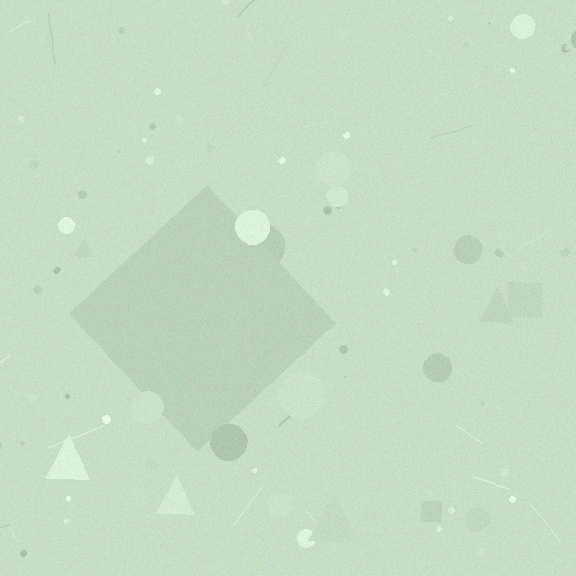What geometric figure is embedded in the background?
A diamond is embedded in the background.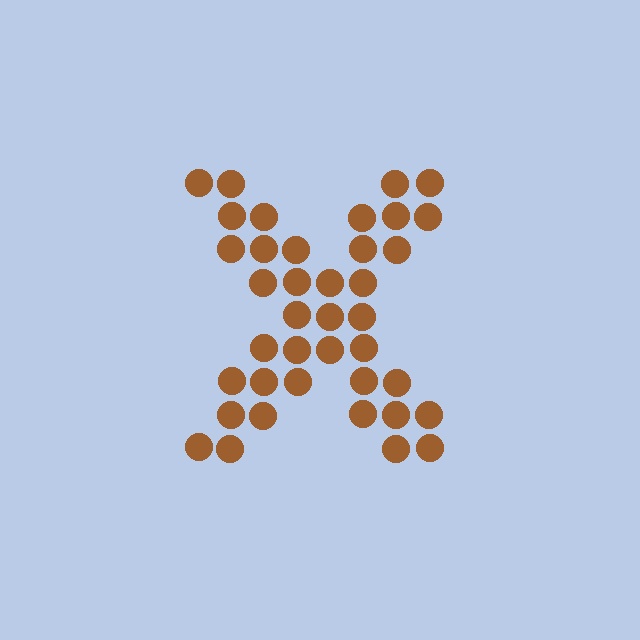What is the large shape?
The large shape is the letter X.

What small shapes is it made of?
It is made of small circles.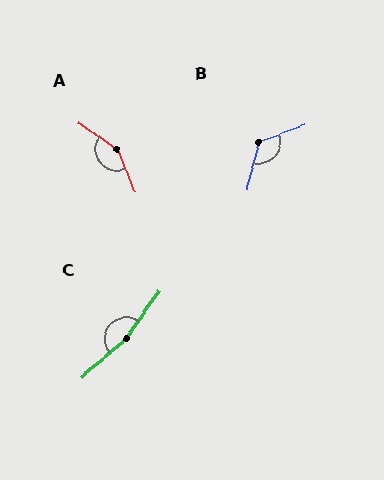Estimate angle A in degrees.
Approximately 147 degrees.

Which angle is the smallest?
B, at approximately 125 degrees.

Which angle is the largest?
C, at approximately 166 degrees.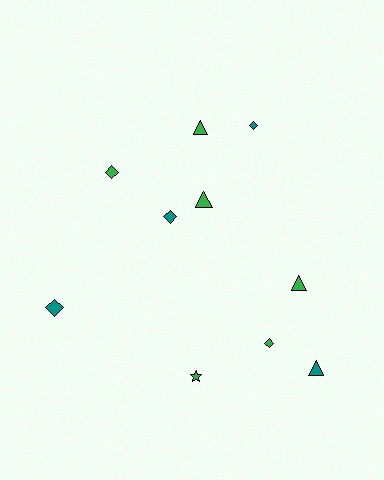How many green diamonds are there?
There are 2 green diamonds.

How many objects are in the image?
There are 10 objects.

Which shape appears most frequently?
Diamond, with 5 objects.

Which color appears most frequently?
Green, with 6 objects.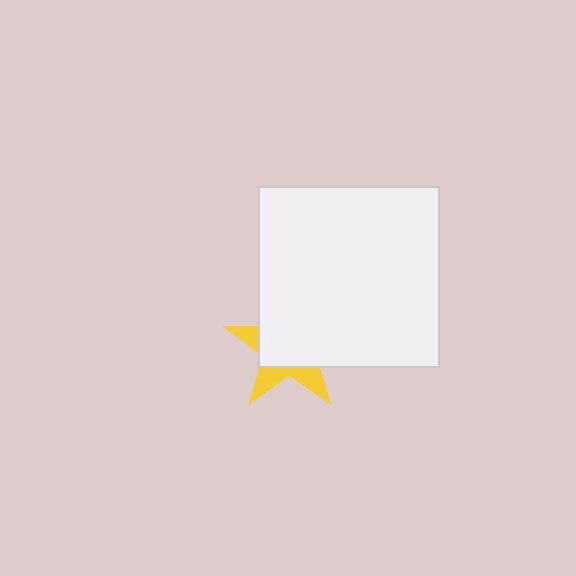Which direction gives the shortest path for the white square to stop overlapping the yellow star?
Moving toward the upper-right gives the shortest separation.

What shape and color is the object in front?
The object in front is a white square.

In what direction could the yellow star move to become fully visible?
The yellow star could move toward the lower-left. That would shift it out from behind the white square entirely.